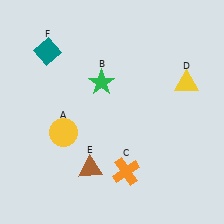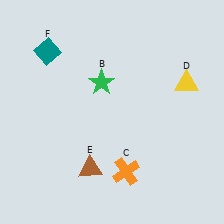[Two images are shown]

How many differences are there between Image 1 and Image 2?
There is 1 difference between the two images.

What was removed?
The yellow circle (A) was removed in Image 2.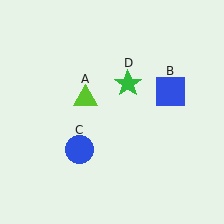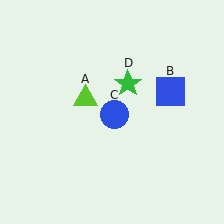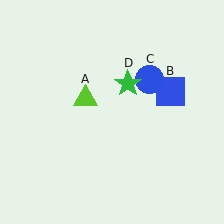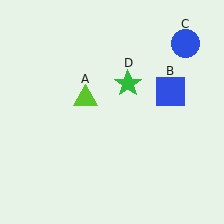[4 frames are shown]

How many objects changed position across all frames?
1 object changed position: blue circle (object C).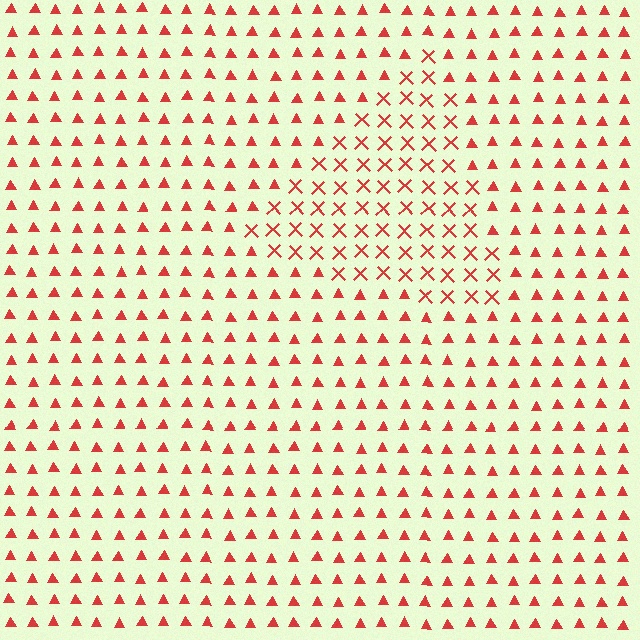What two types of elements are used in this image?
The image uses X marks inside the triangle region and triangles outside it.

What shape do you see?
I see a triangle.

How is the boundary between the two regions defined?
The boundary is defined by a change in element shape: X marks inside vs. triangles outside. All elements share the same color and spacing.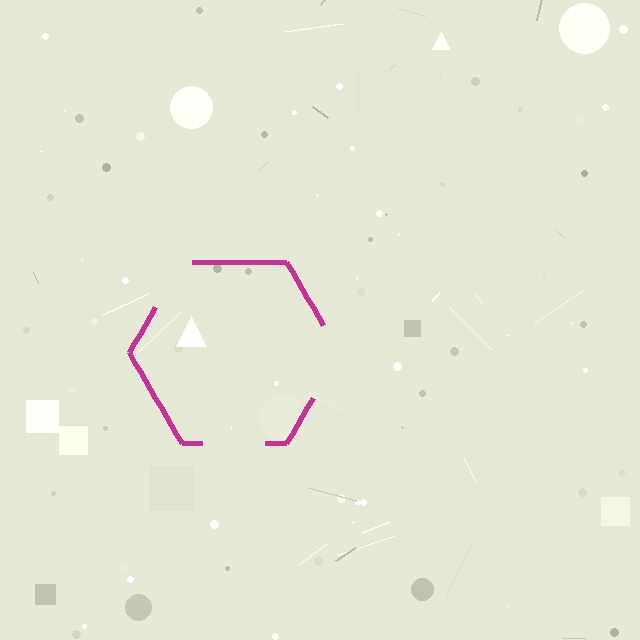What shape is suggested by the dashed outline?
The dashed outline suggests a hexagon.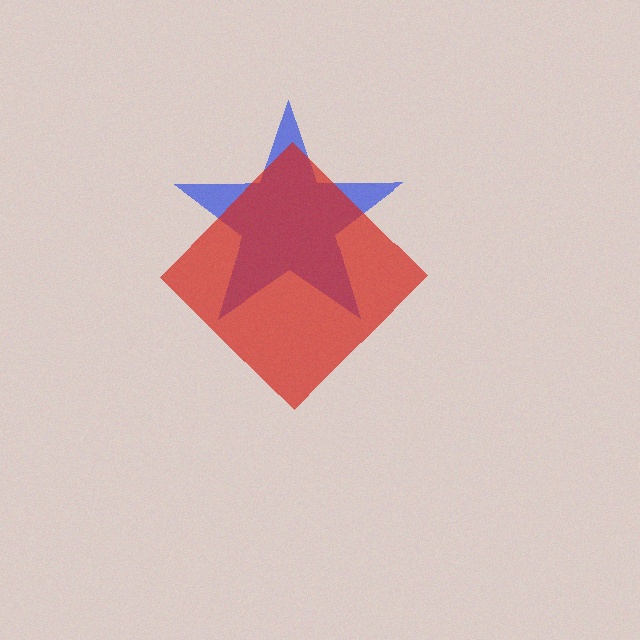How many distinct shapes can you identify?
There are 2 distinct shapes: a blue star, a red diamond.